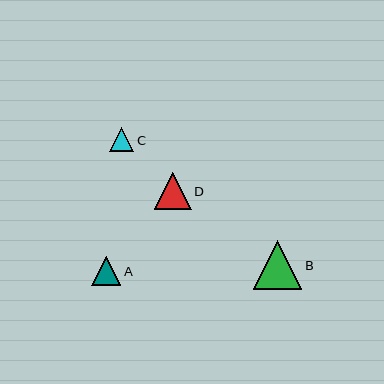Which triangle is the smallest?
Triangle C is the smallest with a size of approximately 24 pixels.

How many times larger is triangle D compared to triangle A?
Triangle D is approximately 1.3 times the size of triangle A.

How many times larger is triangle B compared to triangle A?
Triangle B is approximately 1.6 times the size of triangle A.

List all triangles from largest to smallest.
From largest to smallest: B, D, A, C.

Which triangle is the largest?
Triangle B is the largest with a size of approximately 48 pixels.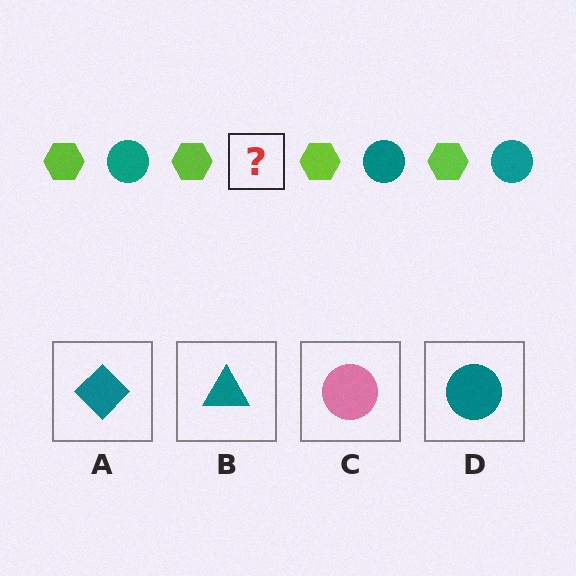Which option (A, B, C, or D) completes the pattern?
D.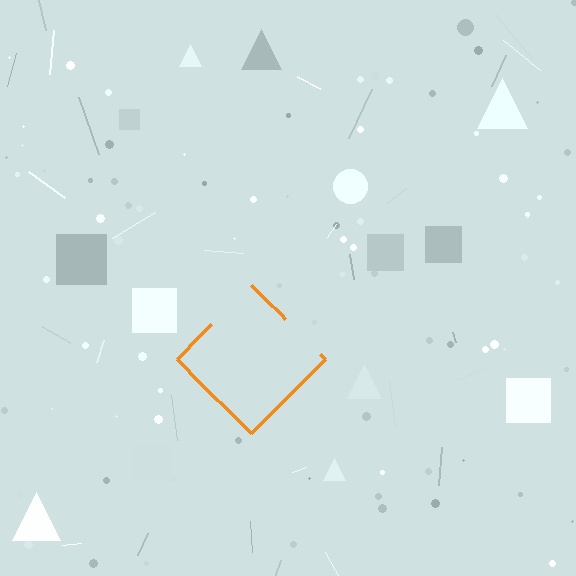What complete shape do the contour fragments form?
The contour fragments form a diamond.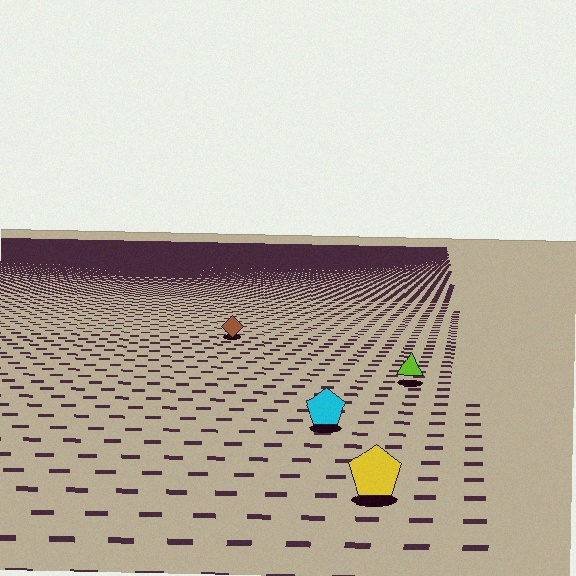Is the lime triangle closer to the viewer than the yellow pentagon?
No. The yellow pentagon is closer — you can tell from the texture gradient: the ground texture is coarser near it.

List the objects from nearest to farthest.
From nearest to farthest: the yellow pentagon, the cyan pentagon, the lime triangle, the brown diamond.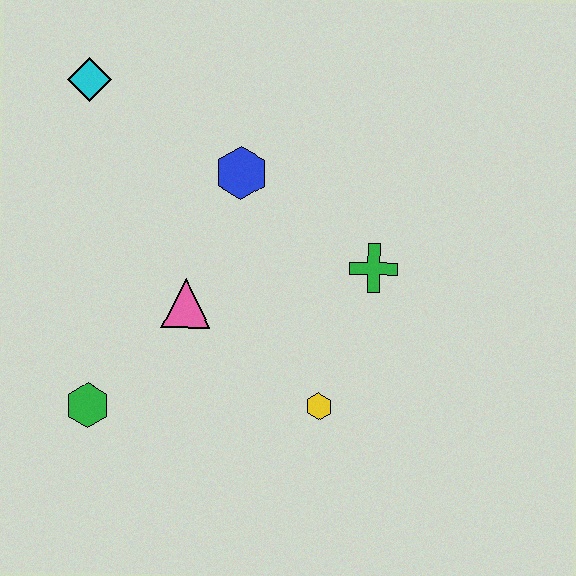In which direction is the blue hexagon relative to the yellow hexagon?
The blue hexagon is above the yellow hexagon.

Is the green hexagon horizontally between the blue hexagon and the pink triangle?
No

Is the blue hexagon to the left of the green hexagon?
No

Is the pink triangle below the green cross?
Yes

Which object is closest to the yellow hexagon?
The green cross is closest to the yellow hexagon.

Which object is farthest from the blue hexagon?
The green hexagon is farthest from the blue hexagon.